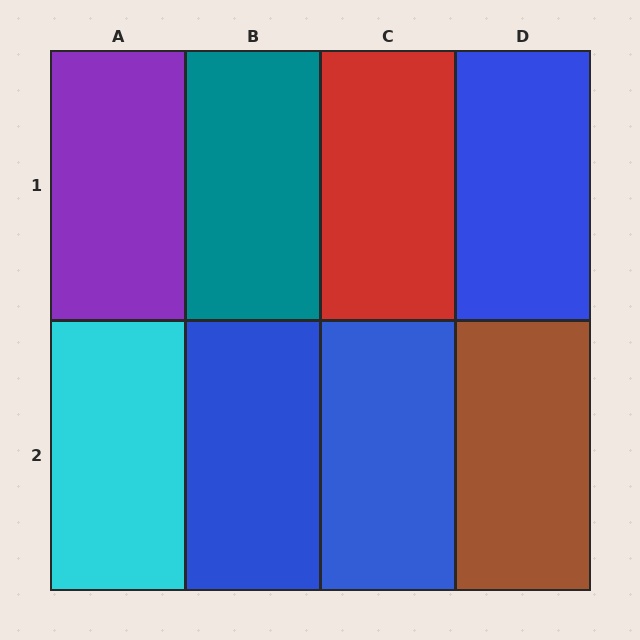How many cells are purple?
1 cell is purple.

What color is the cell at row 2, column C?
Blue.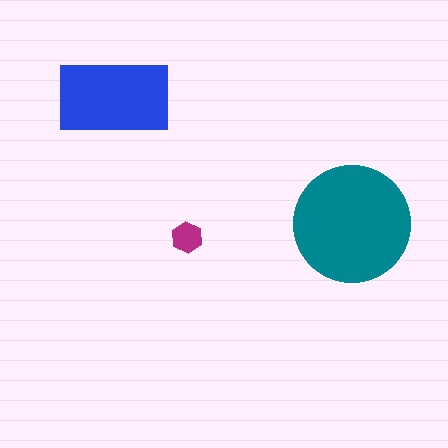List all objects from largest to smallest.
The teal circle, the blue rectangle, the magenta hexagon.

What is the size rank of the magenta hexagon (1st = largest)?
3rd.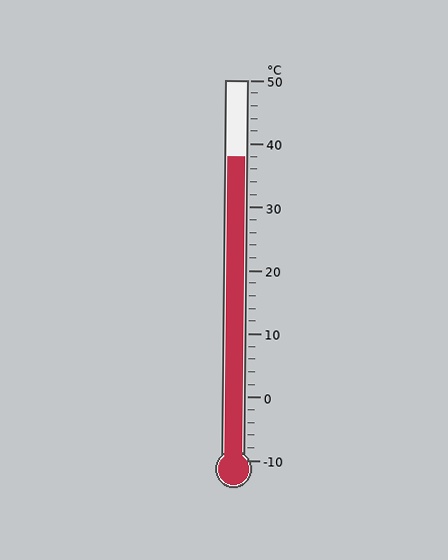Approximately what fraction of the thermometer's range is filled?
The thermometer is filled to approximately 80% of its range.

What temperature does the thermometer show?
The thermometer shows approximately 38°C.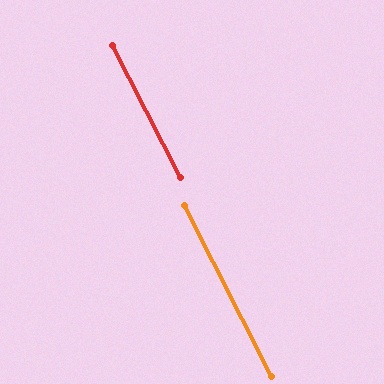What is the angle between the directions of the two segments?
Approximately 0 degrees.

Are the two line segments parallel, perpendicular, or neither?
Parallel — their directions differ by only 0.2°.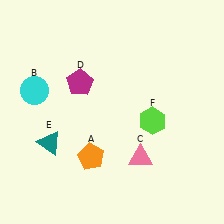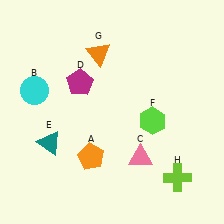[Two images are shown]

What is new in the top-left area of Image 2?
An orange triangle (G) was added in the top-left area of Image 2.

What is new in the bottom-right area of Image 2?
A lime cross (H) was added in the bottom-right area of Image 2.